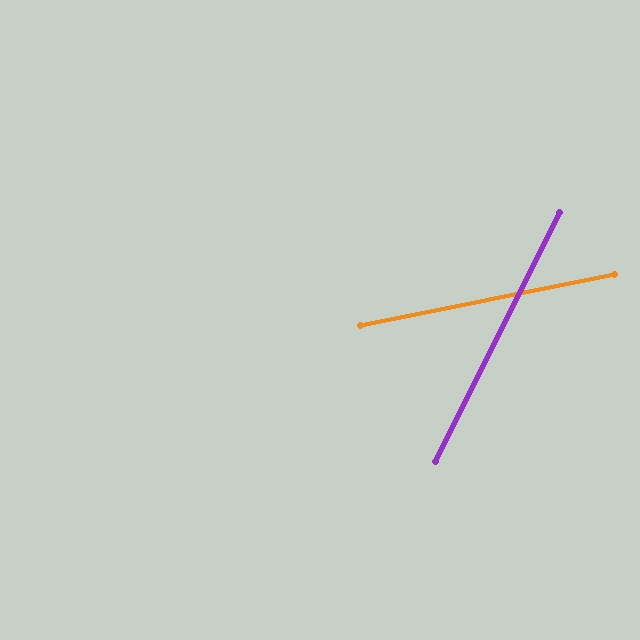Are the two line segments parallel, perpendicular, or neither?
Neither parallel nor perpendicular — they differ by about 52°.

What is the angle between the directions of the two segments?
Approximately 52 degrees.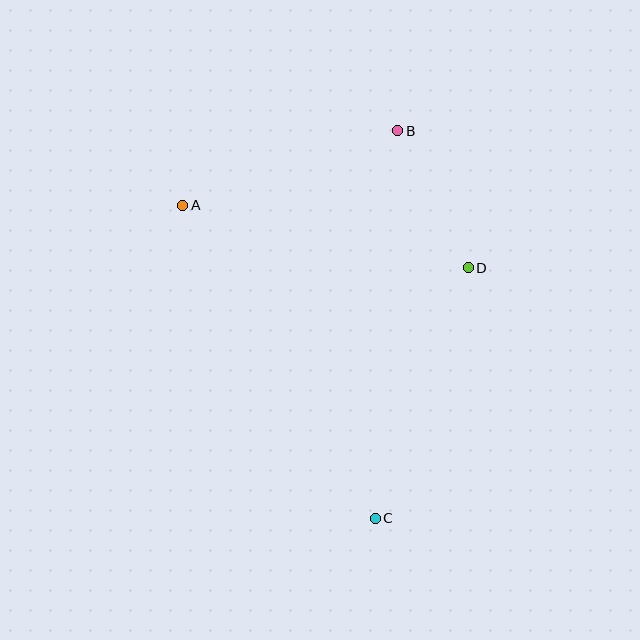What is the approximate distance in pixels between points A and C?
The distance between A and C is approximately 367 pixels.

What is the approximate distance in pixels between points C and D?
The distance between C and D is approximately 268 pixels.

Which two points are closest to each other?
Points B and D are closest to each other.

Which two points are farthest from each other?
Points B and C are farthest from each other.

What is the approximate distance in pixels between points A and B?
The distance between A and B is approximately 227 pixels.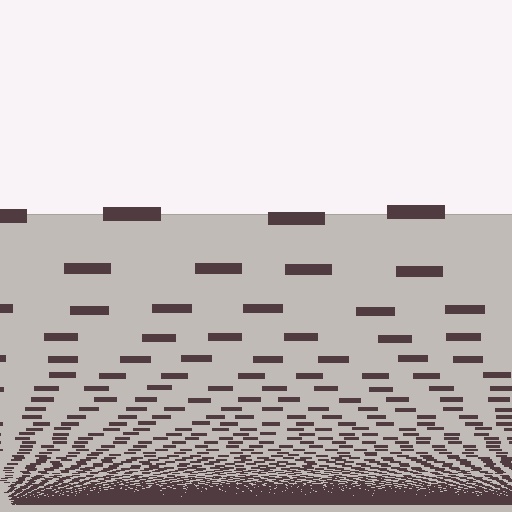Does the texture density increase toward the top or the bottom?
Density increases toward the bottom.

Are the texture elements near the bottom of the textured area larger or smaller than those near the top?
Smaller. The gradient is inverted — elements near the bottom are smaller and denser.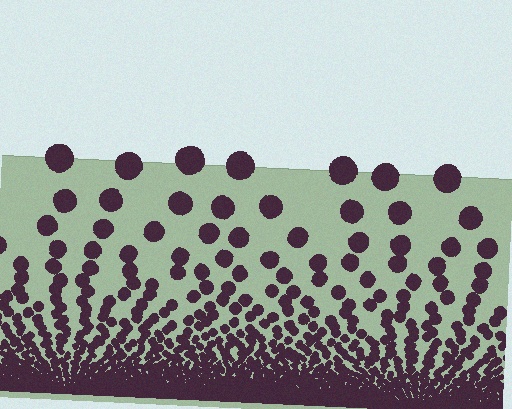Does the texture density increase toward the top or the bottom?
Density increases toward the bottom.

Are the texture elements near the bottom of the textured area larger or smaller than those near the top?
Smaller. The gradient is inverted — elements near the bottom are smaller and denser.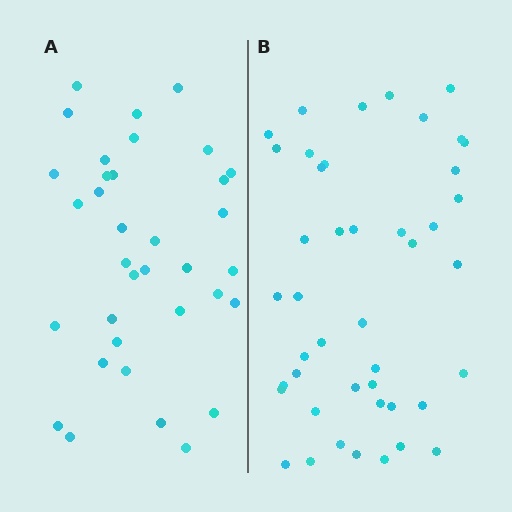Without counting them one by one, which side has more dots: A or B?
Region B (the right region) has more dots.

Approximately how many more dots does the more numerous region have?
Region B has roughly 8 or so more dots than region A.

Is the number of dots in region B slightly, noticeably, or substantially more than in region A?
Region B has noticeably more, but not dramatically so. The ratio is roughly 1.3 to 1.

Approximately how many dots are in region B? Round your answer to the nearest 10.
About 40 dots. (The exact count is 44, which rounds to 40.)